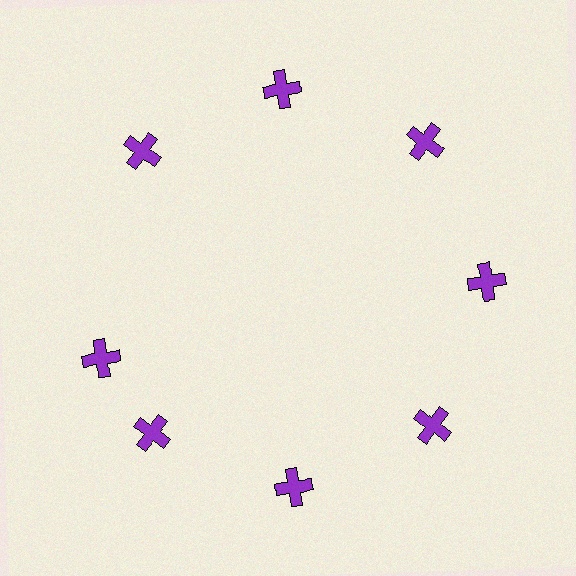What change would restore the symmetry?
The symmetry would be restored by rotating it back into even spacing with its neighbors so that all 8 crosses sit at equal angles and equal distance from the center.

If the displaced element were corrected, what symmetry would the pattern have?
It would have 8-fold rotational symmetry — the pattern would map onto itself every 45 degrees.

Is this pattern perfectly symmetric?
No. The 8 purple crosses are arranged in a ring, but one element near the 9 o'clock position is rotated out of alignment along the ring, breaking the 8-fold rotational symmetry.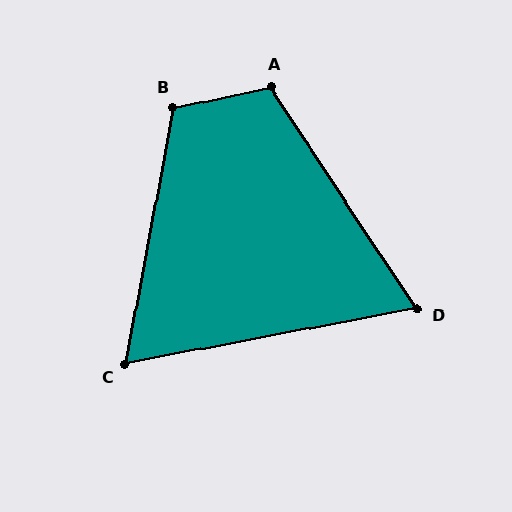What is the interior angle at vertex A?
Approximately 111 degrees (obtuse).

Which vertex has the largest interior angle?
B, at approximately 113 degrees.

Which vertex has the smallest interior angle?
D, at approximately 67 degrees.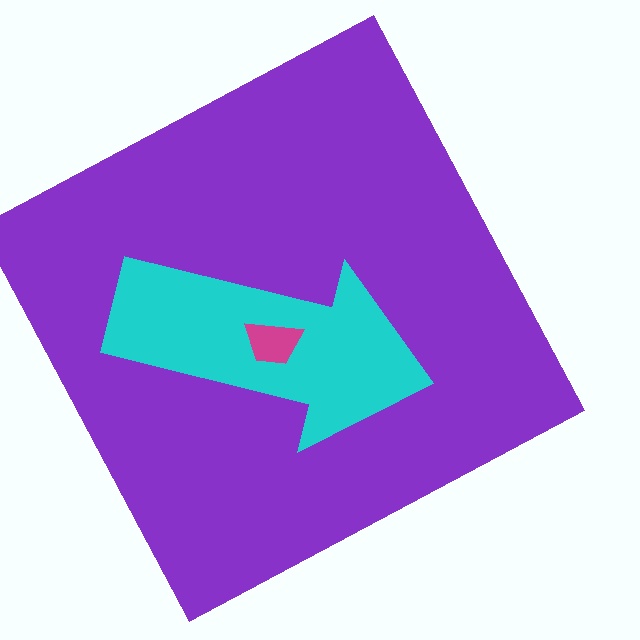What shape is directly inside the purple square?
The cyan arrow.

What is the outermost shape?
The purple square.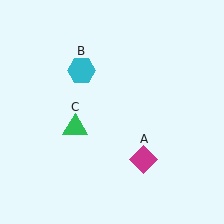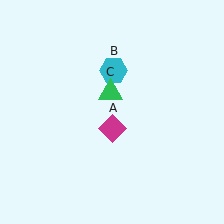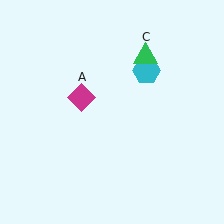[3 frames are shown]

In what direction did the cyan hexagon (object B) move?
The cyan hexagon (object B) moved right.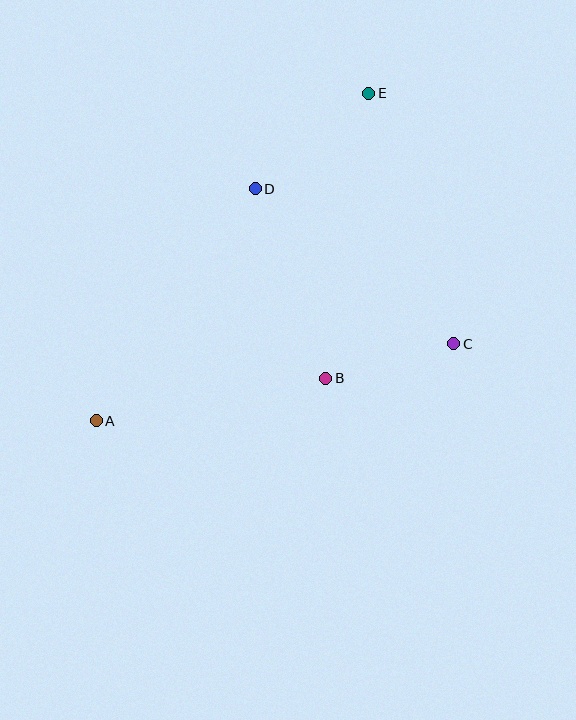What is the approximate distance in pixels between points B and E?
The distance between B and E is approximately 288 pixels.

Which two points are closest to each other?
Points B and C are closest to each other.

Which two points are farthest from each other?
Points A and E are farthest from each other.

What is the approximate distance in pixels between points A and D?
The distance between A and D is approximately 281 pixels.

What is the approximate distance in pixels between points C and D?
The distance between C and D is approximately 252 pixels.